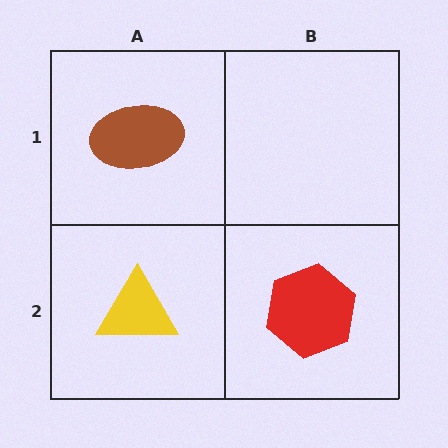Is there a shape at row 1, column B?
No, that cell is empty.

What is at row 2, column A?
A yellow triangle.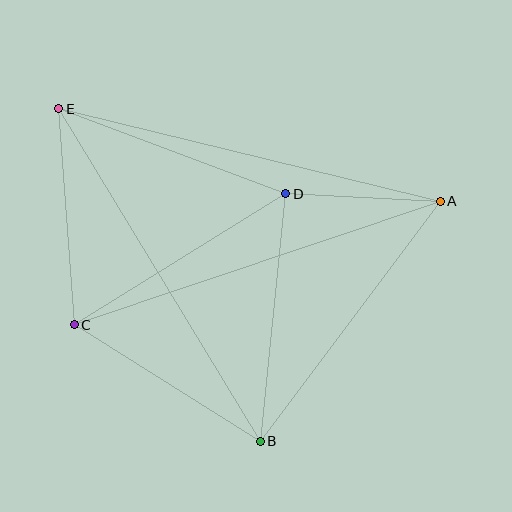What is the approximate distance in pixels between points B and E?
The distance between B and E is approximately 389 pixels.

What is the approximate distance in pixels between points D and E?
The distance between D and E is approximately 242 pixels.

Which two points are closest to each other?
Points A and D are closest to each other.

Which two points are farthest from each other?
Points A and E are farthest from each other.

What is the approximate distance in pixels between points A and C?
The distance between A and C is approximately 386 pixels.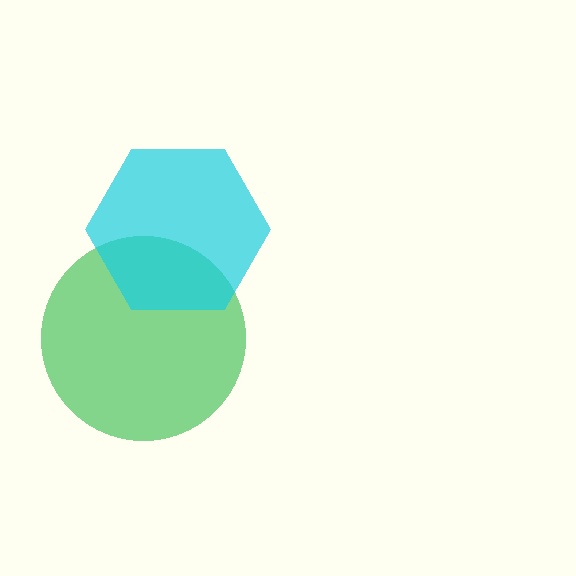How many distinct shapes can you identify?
There are 2 distinct shapes: a green circle, a cyan hexagon.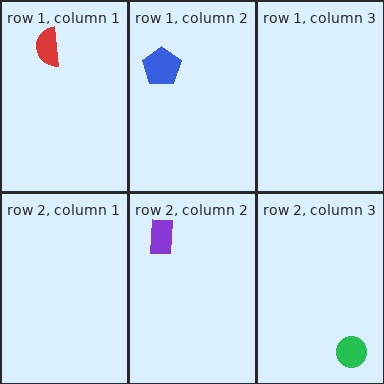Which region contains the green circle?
The row 2, column 3 region.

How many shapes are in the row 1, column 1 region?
1.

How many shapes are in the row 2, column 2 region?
1.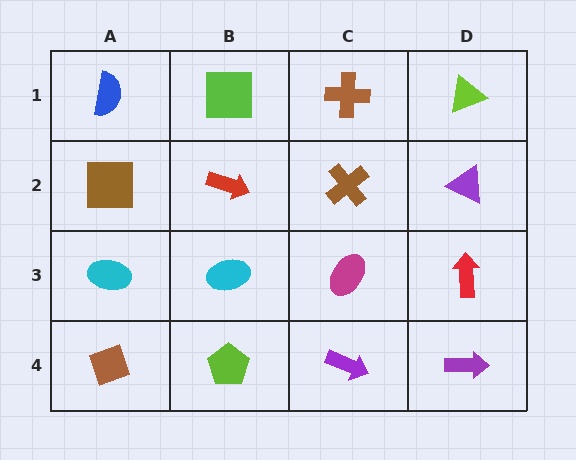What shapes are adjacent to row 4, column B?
A cyan ellipse (row 3, column B), a brown diamond (row 4, column A), a purple arrow (row 4, column C).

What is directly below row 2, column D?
A red arrow.